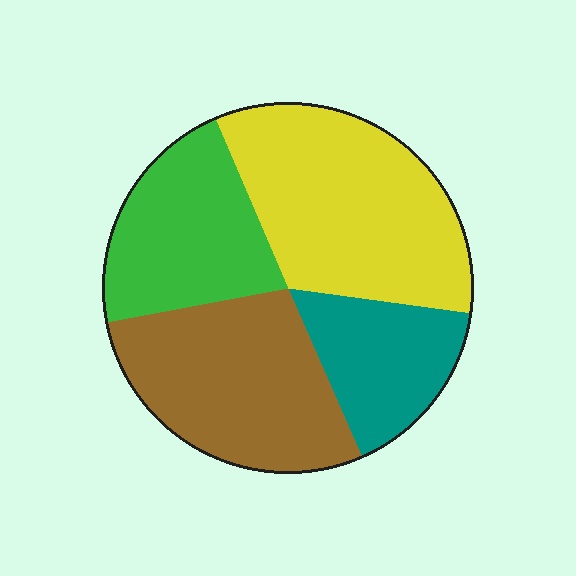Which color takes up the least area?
Teal, at roughly 15%.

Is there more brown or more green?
Brown.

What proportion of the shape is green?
Green takes up about one fifth (1/5) of the shape.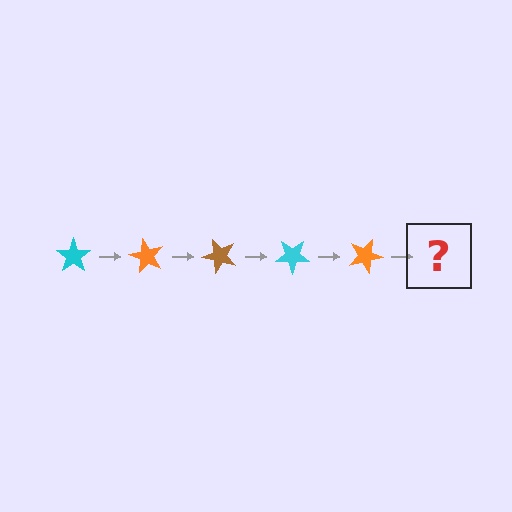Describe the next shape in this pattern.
It should be a brown star, rotated 300 degrees from the start.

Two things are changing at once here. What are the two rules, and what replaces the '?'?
The two rules are that it rotates 60 degrees each step and the color cycles through cyan, orange, and brown. The '?' should be a brown star, rotated 300 degrees from the start.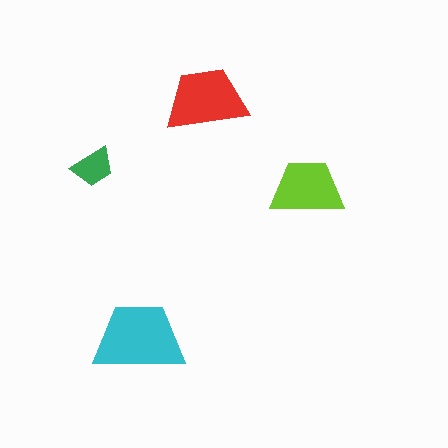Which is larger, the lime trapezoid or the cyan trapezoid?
The cyan one.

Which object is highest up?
The red trapezoid is topmost.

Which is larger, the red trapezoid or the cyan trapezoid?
The cyan one.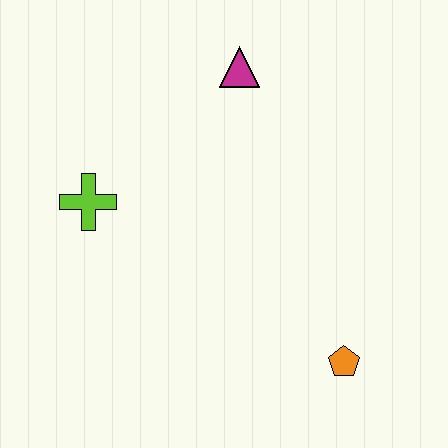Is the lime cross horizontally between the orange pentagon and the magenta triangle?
No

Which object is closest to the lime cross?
The magenta triangle is closest to the lime cross.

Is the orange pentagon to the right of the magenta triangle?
Yes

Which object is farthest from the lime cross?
The orange pentagon is farthest from the lime cross.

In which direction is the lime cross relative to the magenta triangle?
The lime cross is to the left of the magenta triangle.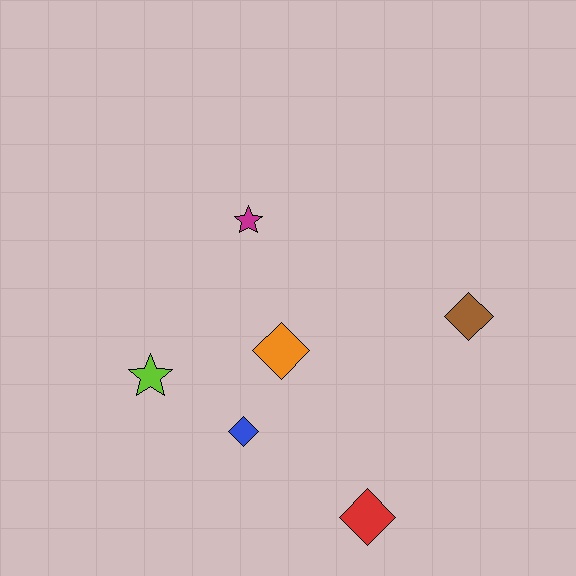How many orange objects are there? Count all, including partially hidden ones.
There is 1 orange object.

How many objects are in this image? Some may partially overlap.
There are 6 objects.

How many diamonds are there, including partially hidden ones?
There are 4 diamonds.